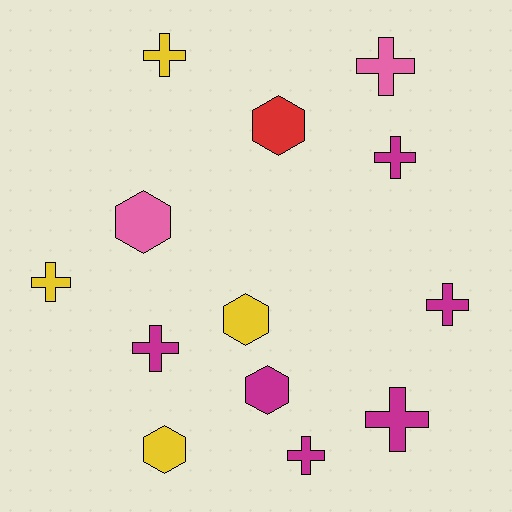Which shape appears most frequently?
Cross, with 8 objects.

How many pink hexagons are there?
There is 1 pink hexagon.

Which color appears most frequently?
Magenta, with 6 objects.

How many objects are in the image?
There are 13 objects.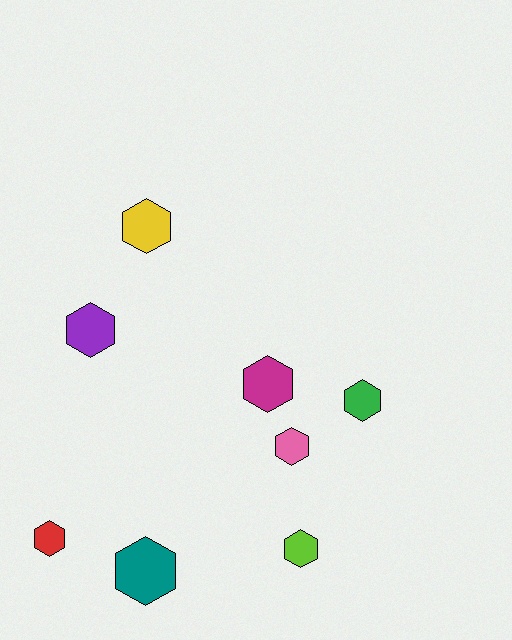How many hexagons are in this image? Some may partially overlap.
There are 8 hexagons.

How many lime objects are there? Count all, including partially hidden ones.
There is 1 lime object.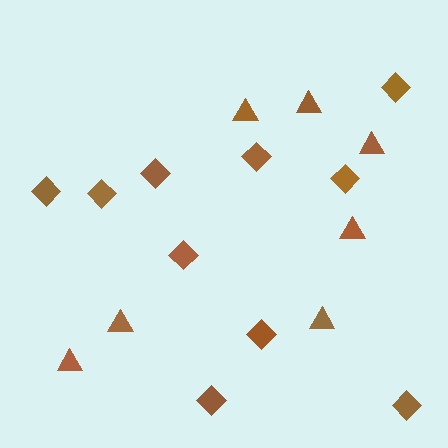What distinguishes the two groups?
There are 2 groups: one group of triangles (7) and one group of diamonds (10).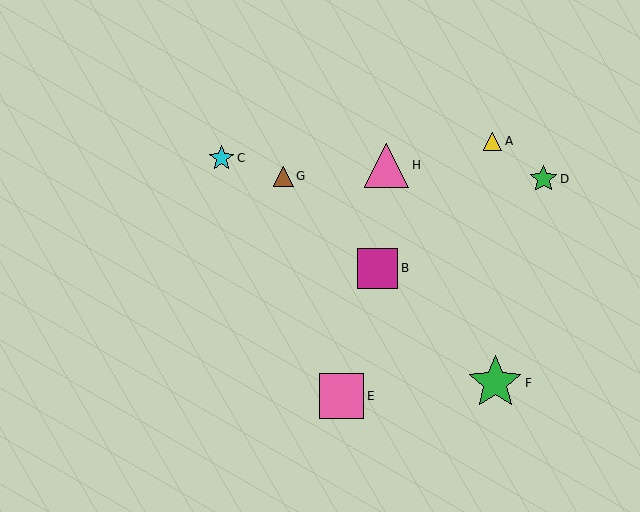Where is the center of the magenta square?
The center of the magenta square is at (378, 268).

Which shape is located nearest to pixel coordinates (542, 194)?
The green star (labeled D) at (543, 179) is nearest to that location.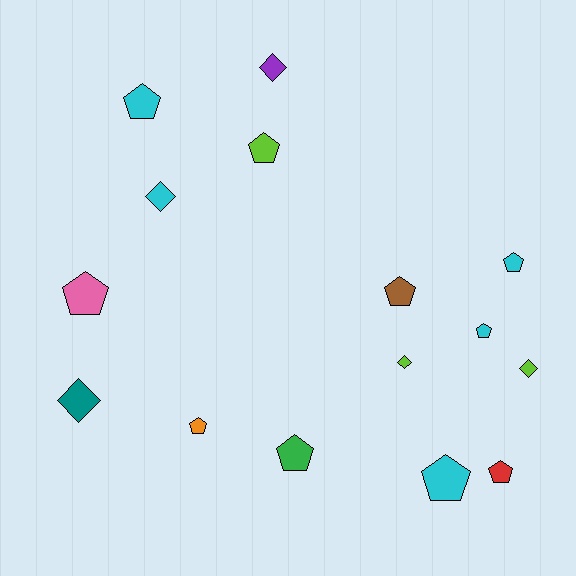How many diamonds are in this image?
There are 5 diamonds.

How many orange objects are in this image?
There is 1 orange object.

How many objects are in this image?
There are 15 objects.